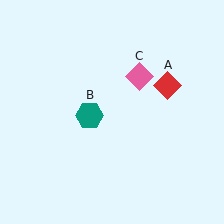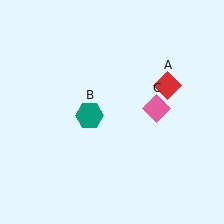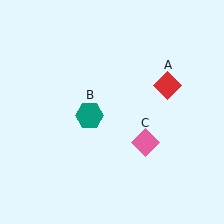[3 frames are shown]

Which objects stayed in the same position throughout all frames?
Red diamond (object A) and teal hexagon (object B) remained stationary.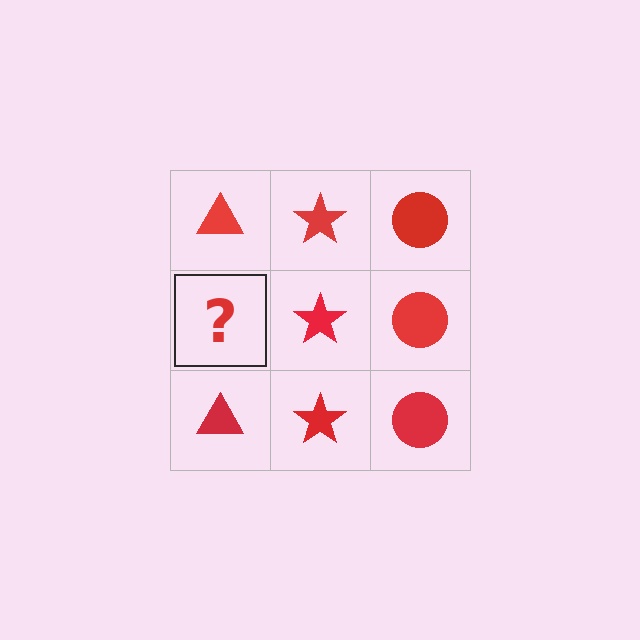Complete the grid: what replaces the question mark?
The question mark should be replaced with a red triangle.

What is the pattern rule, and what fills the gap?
The rule is that each column has a consistent shape. The gap should be filled with a red triangle.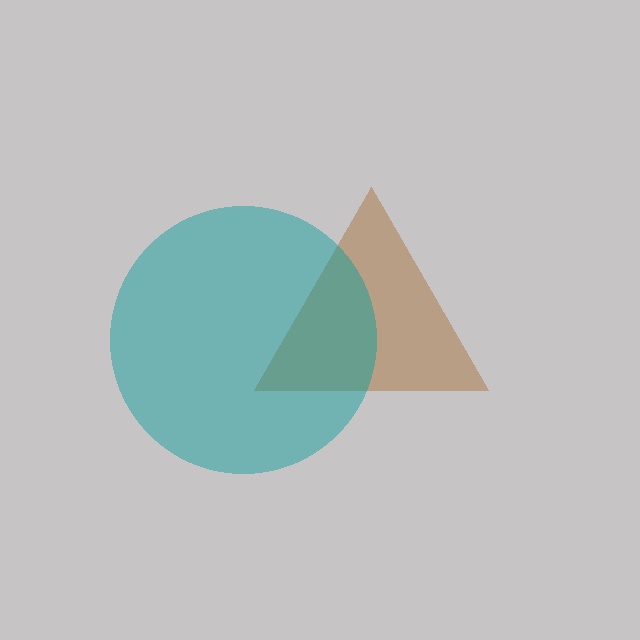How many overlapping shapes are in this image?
There are 2 overlapping shapes in the image.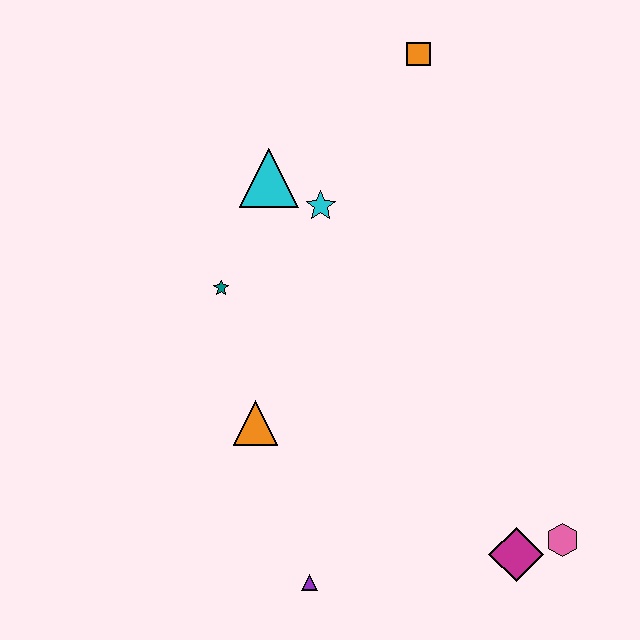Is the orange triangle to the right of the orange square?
No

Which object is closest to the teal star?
The cyan triangle is closest to the teal star.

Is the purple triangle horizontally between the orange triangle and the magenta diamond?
Yes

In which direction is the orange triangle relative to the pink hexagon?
The orange triangle is to the left of the pink hexagon.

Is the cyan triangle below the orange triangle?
No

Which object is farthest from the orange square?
The purple triangle is farthest from the orange square.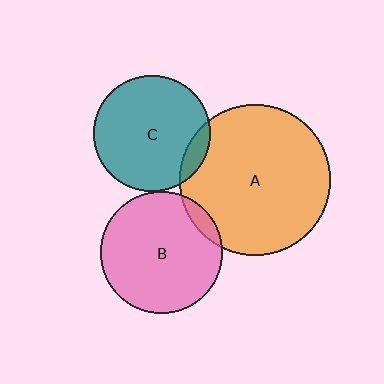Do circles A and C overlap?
Yes.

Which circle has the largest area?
Circle A (orange).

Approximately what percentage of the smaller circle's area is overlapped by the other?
Approximately 10%.